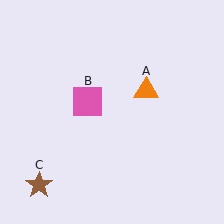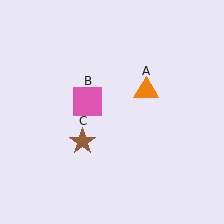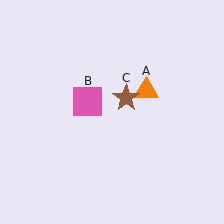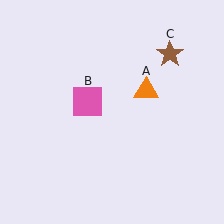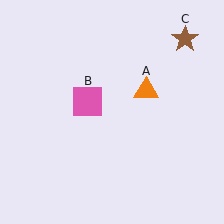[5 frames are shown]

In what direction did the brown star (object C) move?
The brown star (object C) moved up and to the right.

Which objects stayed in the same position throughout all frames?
Orange triangle (object A) and pink square (object B) remained stationary.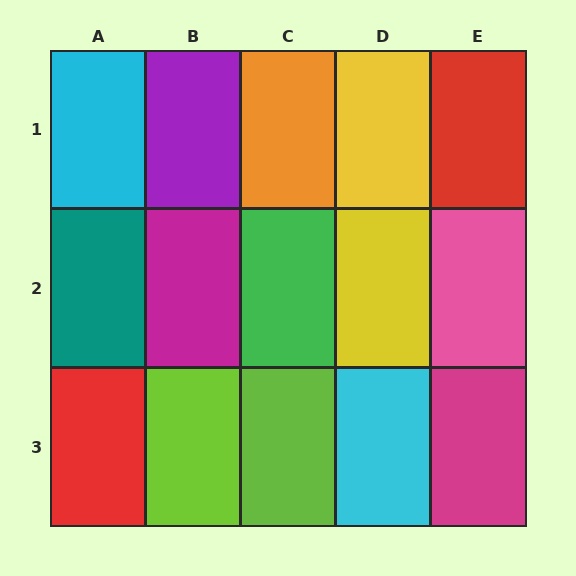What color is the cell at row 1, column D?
Yellow.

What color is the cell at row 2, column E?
Pink.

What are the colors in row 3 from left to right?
Red, lime, lime, cyan, magenta.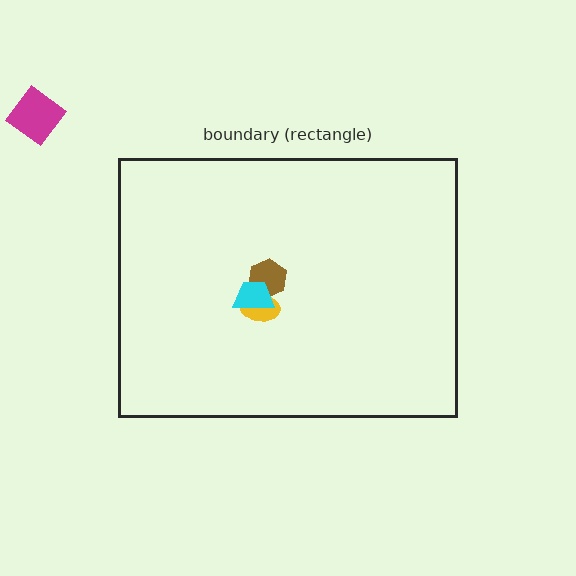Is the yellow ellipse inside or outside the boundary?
Inside.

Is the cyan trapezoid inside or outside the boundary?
Inside.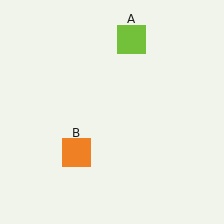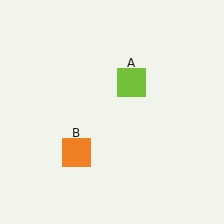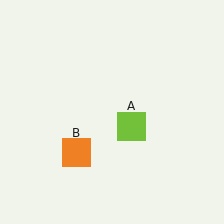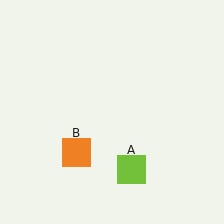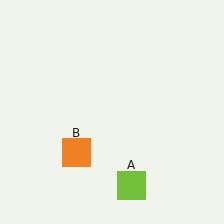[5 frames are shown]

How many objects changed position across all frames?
1 object changed position: lime square (object A).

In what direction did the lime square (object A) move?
The lime square (object A) moved down.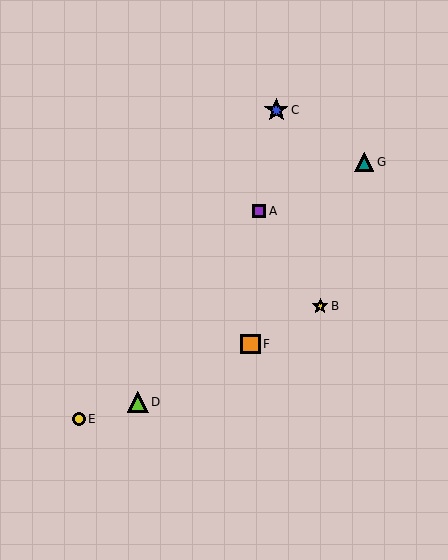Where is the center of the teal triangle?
The center of the teal triangle is at (364, 162).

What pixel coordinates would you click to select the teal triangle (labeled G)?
Click at (364, 162) to select the teal triangle G.